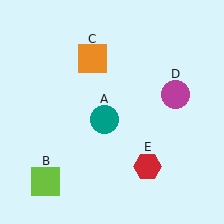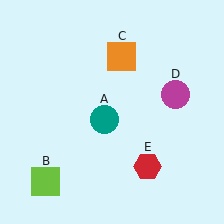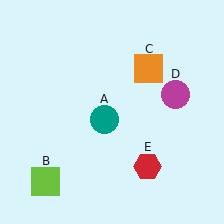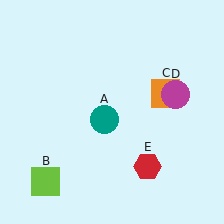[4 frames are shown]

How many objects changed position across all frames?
1 object changed position: orange square (object C).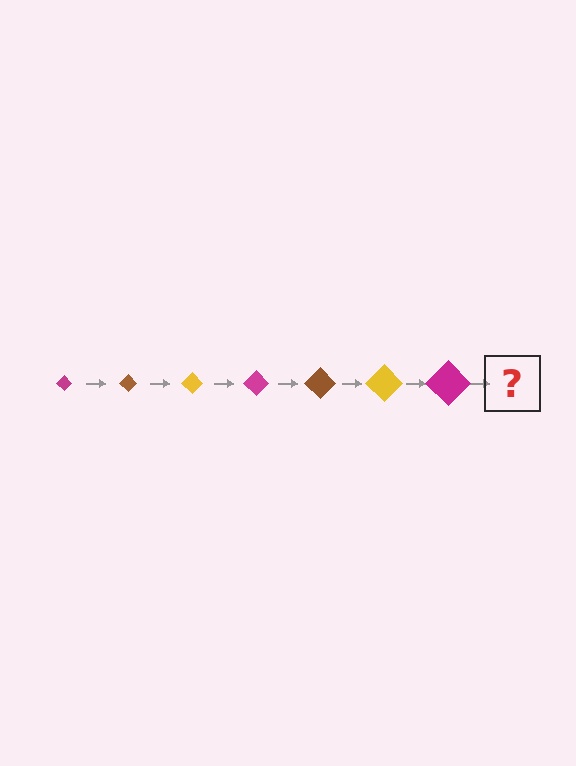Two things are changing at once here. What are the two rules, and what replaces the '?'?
The two rules are that the diamond grows larger each step and the color cycles through magenta, brown, and yellow. The '?' should be a brown diamond, larger than the previous one.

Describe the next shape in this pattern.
It should be a brown diamond, larger than the previous one.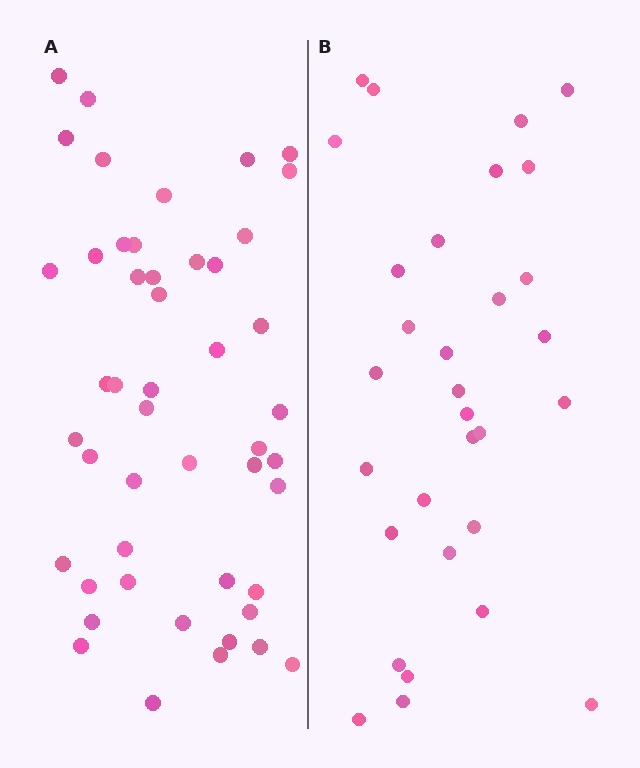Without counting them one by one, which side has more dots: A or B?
Region A (the left region) has more dots.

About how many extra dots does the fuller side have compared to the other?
Region A has approximately 15 more dots than region B.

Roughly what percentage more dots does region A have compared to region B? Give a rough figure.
About 55% more.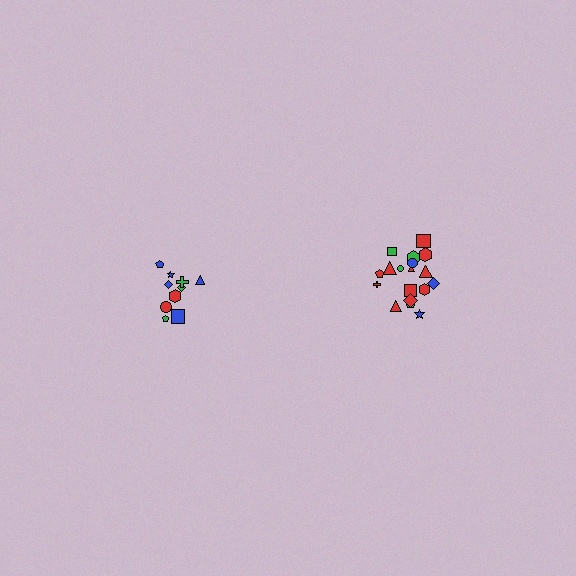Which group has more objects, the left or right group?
The right group.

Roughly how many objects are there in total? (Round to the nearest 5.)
Roughly 30 objects in total.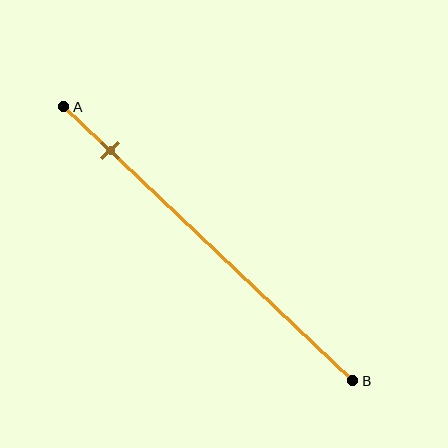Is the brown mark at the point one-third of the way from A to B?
No, the mark is at about 15% from A, not at the 33% one-third point.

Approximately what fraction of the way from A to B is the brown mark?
The brown mark is approximately 15% of the way from A to B.